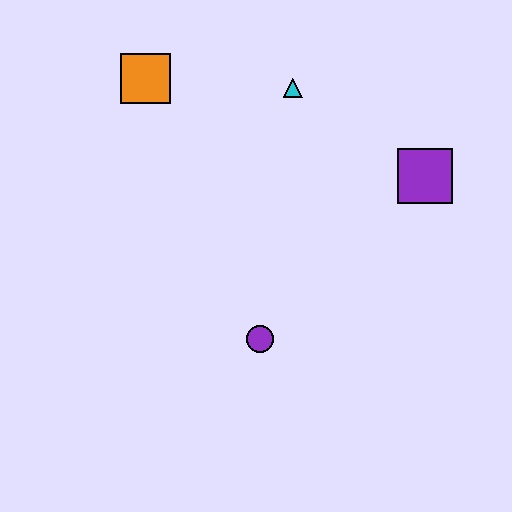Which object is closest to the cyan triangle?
The orange square is closest to the cyan triangle.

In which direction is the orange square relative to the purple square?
The orange square is to the left of the purple square.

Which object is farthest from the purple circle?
The orange square is farthest from the purple circle.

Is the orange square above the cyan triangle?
Yes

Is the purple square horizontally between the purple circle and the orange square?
No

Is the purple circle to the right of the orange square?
Yes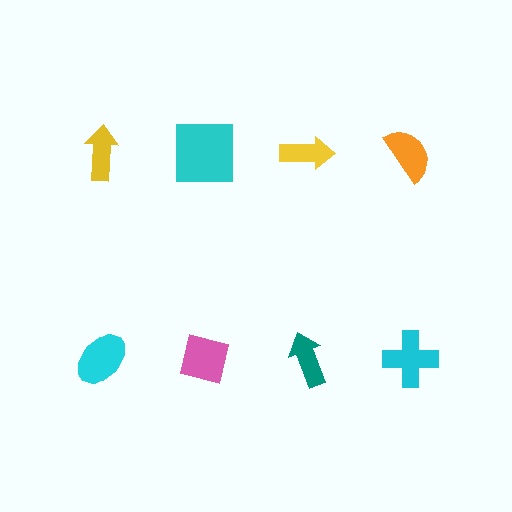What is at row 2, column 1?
A cyan ellipse.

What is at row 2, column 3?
A teal arrow.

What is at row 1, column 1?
A yellow arrow.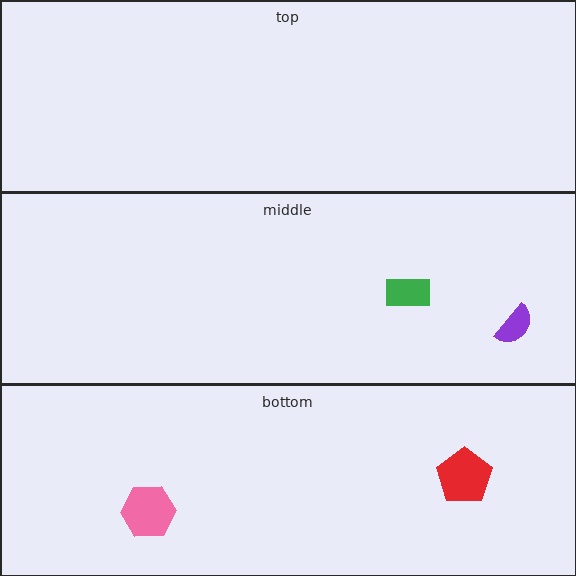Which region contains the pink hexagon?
The bottom region.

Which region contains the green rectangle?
The middle region.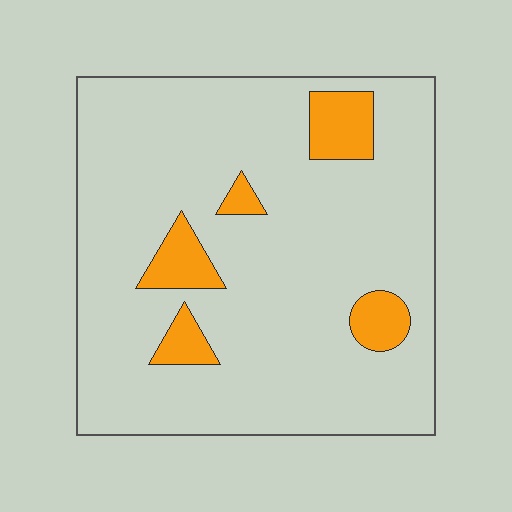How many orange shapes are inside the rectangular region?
5.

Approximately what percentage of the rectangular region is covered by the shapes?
Approximately 10%.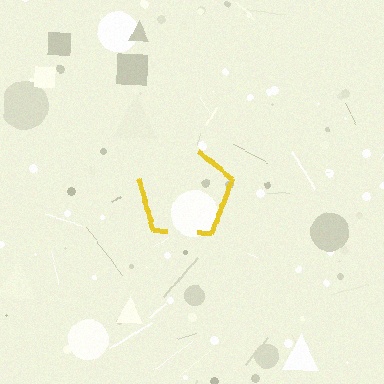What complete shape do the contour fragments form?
The contour fragments form a pentagon.